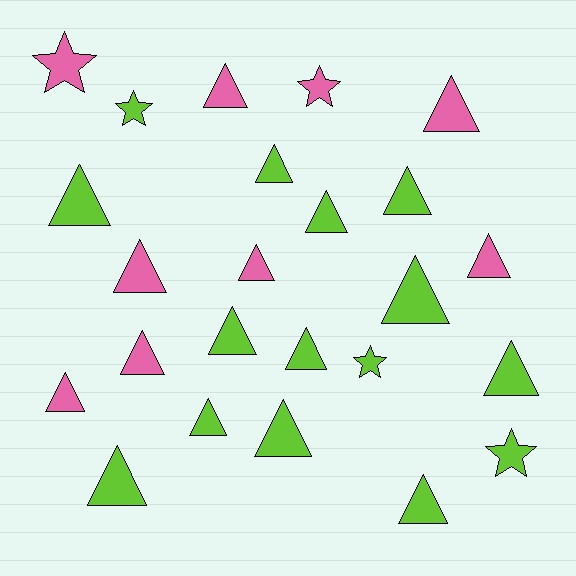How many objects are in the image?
There are 24 objects.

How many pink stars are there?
There are 2 pink stars.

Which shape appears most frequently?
Triangle, with 19 objects.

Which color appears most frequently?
Lime, with 15 objects.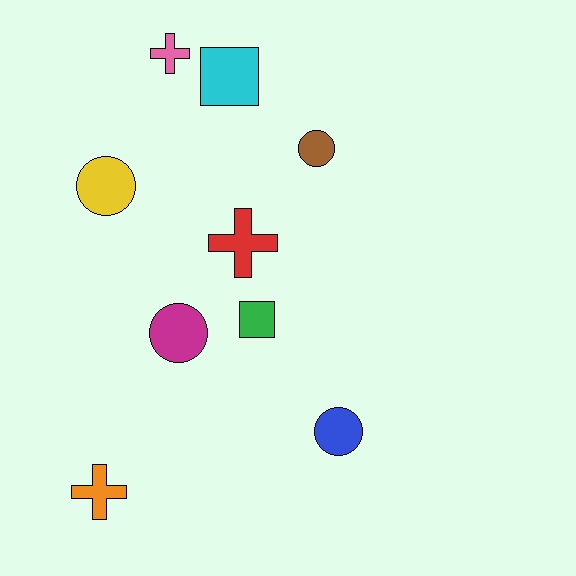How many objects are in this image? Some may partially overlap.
There are 9 objects.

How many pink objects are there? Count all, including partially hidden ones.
There is 1 pink object.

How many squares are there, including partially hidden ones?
There are 2 squares.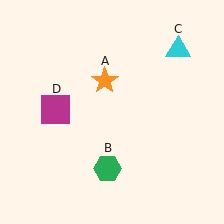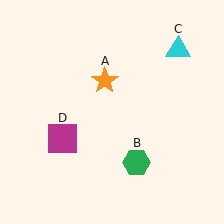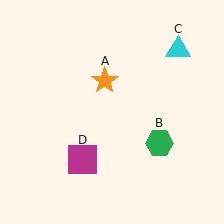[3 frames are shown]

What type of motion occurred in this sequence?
The green hexagon (object B), magenta square (object D) rotated counterclockwise around the center of the scene.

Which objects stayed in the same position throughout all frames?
Orange star (object A) and cyan triangle (object C) remained stationary.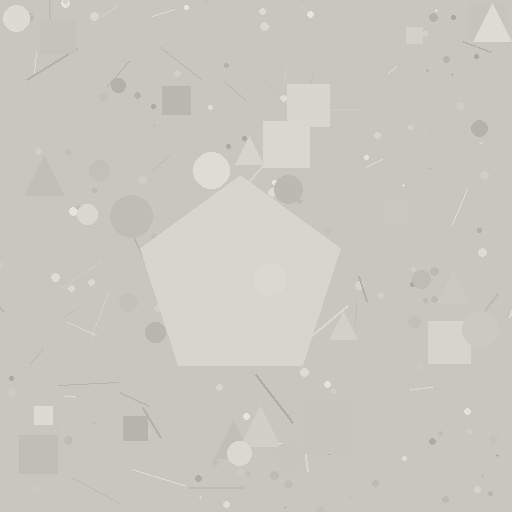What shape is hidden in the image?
A pentagon is hidden in the image.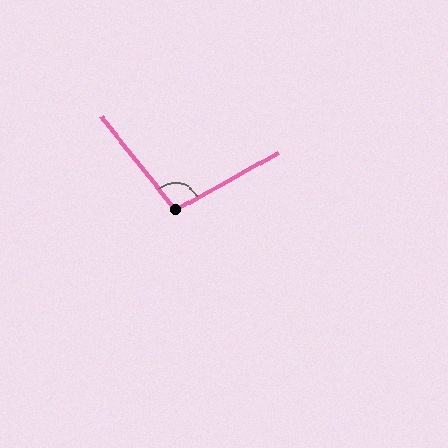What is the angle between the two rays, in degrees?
Approximately 99 degrees.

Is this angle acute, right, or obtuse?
It is obtuse.